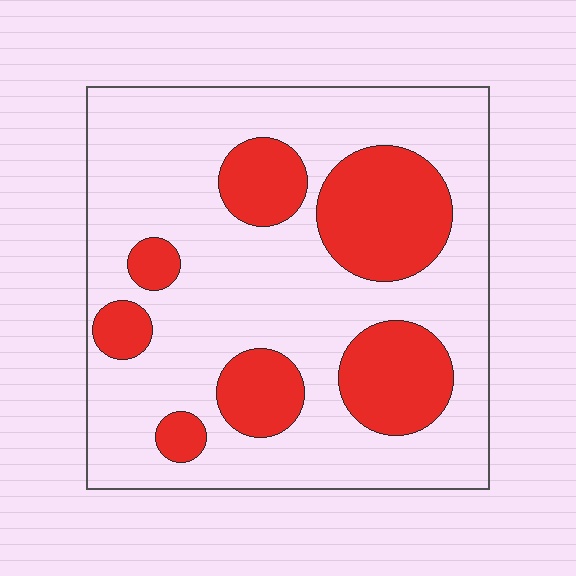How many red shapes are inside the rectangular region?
7.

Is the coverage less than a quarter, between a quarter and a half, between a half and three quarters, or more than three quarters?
Between a quarter and a half.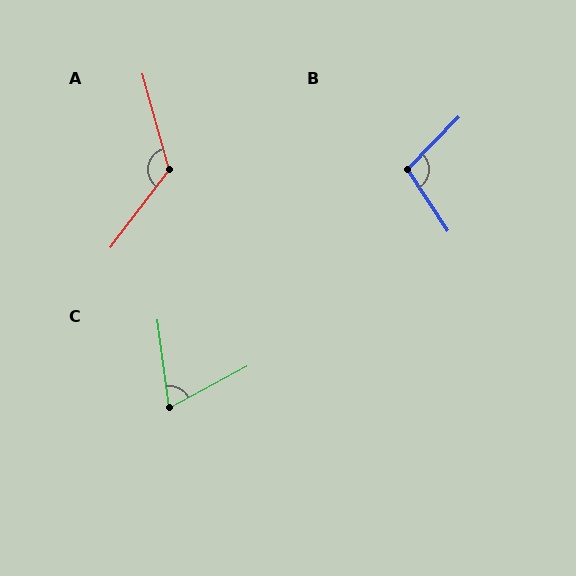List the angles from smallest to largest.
C (69°), B (103°), A (128°).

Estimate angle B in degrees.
Approximately 103 degrees.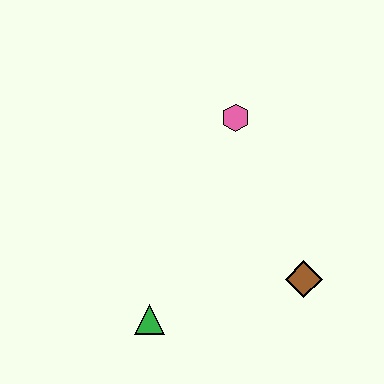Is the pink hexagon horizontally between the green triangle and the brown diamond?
Yes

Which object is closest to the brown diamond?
The green triangle is closest to the brown diamond.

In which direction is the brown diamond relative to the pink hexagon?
The brown diamond is below the pink hexagon.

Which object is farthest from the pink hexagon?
The green triangle is farthest from the pink hexagon.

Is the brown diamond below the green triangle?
No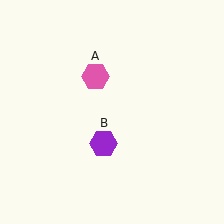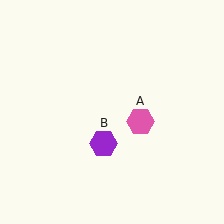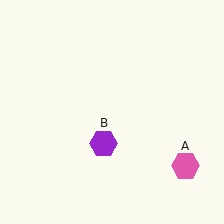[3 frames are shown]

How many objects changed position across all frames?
1 object changed position: pink hexagon (object A).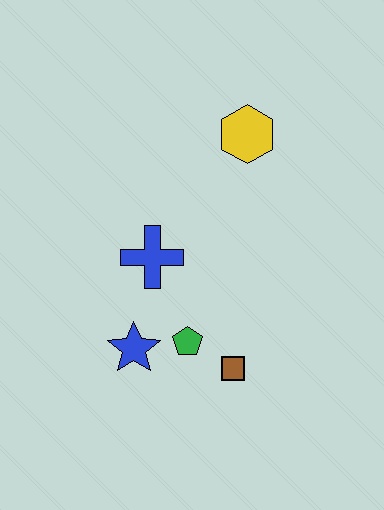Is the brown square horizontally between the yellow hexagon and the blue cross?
Yes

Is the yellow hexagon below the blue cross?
No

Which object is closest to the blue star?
The green pentagon is closest to the blue star.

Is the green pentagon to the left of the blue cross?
No